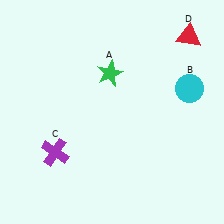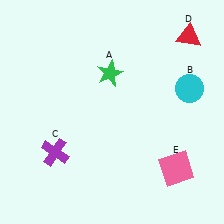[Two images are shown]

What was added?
A pink square (E) was added in Image 2.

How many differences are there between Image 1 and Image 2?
There is 1 difference between the two images.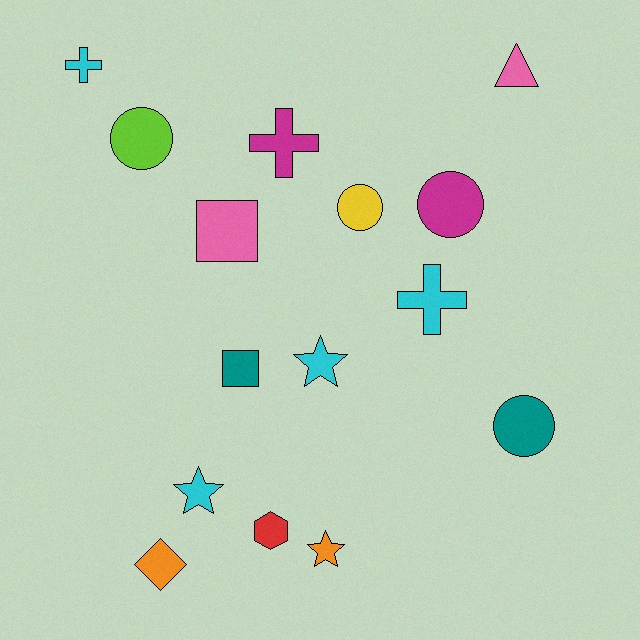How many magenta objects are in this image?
There are 2 magenta objects.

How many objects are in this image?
There are 15 objects.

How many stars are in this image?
There are 3 stars.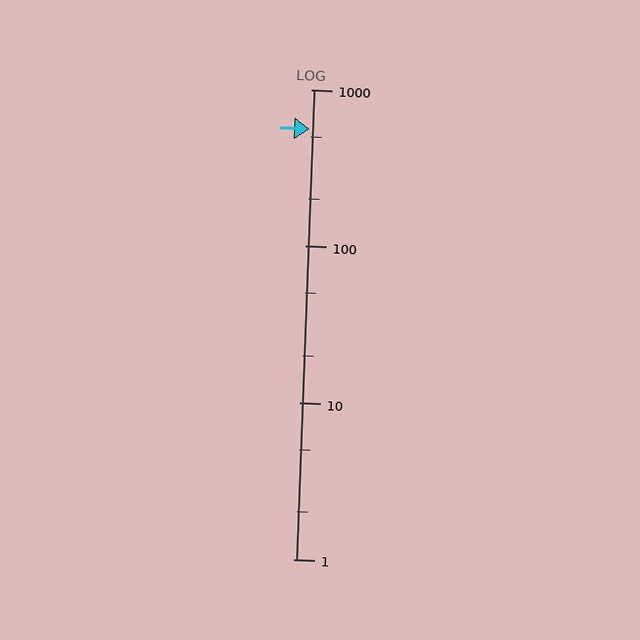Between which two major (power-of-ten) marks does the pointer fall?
The pointer is between 100 and 1000.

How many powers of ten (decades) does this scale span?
The scale spans 3 decades, from 1 to 1000.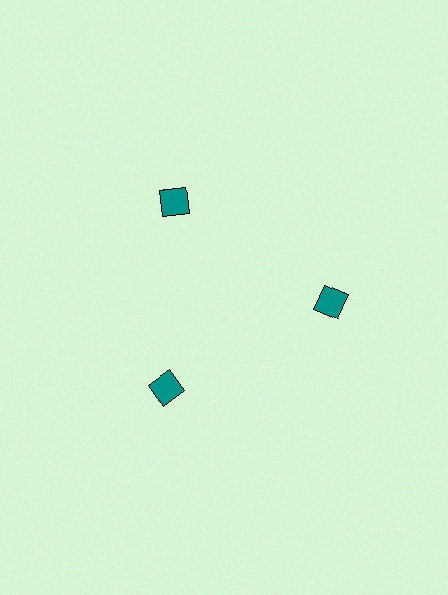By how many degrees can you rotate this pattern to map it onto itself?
The pattern maps onto itself every 120 degrees of rotation.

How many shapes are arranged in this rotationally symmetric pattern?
There are 3 shapes, arranged in 3 groups of 1.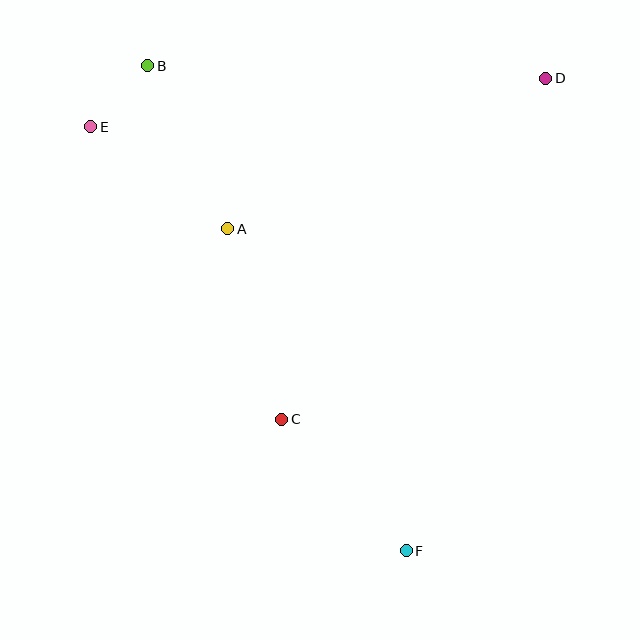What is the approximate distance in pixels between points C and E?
The distance between C and E is approximately 349 pixels.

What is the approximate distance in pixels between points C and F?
The distance between C and F is approximately 181 pixels.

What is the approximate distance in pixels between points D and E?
The distance between D and E is approximately 458 pixels.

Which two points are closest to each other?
Points B and E are closest to each other.